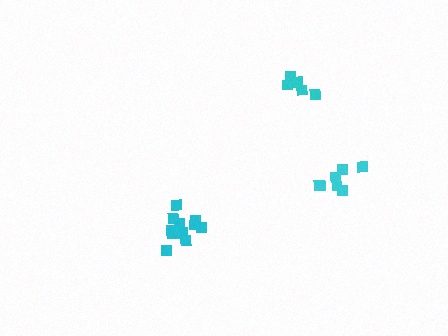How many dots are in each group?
Group 1: 7 dots, Group 2: 11 dots, Group 3: 6 dots (24 total).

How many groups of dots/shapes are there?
There are 3 groups.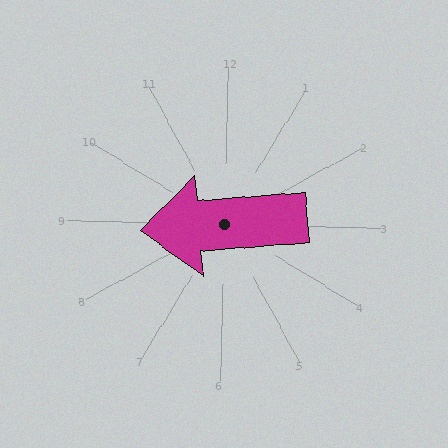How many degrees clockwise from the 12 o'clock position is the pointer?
Approximately 264 degrees.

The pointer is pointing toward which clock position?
Roughly 9 o'clock.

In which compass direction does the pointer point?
West.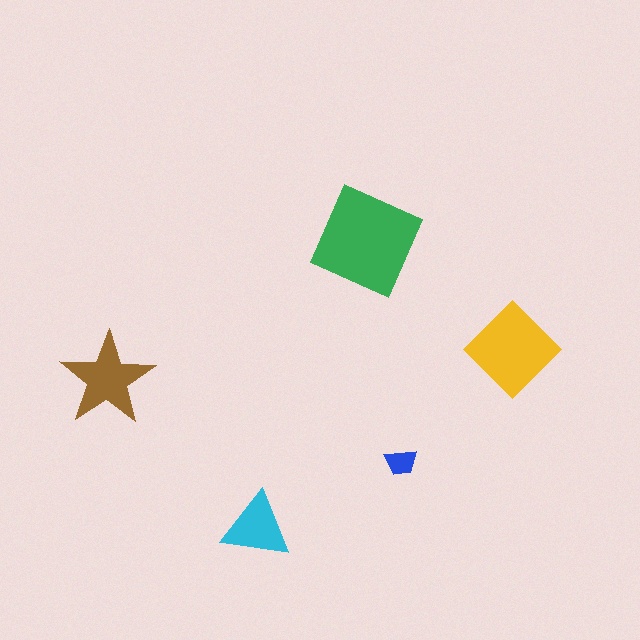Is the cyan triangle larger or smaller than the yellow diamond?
Smaller.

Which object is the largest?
The green square.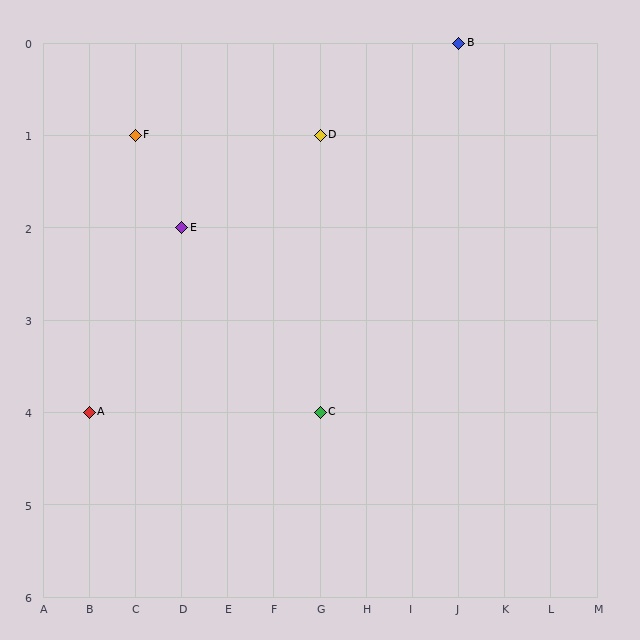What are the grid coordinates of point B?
Point B is at grid coordinates (J, 0).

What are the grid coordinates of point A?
Point A is at grid coordinates (B, 4).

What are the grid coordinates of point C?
Point C is at grid coordinates (G, 4).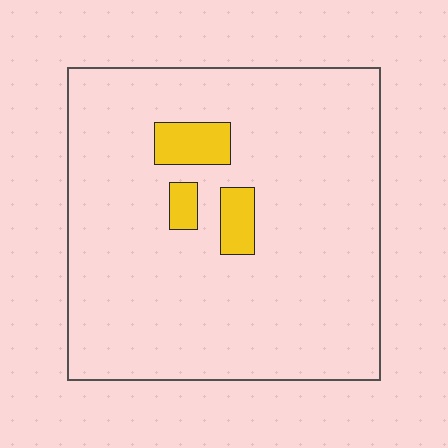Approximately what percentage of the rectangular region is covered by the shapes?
Approximately 5%.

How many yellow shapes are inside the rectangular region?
3.